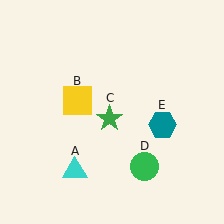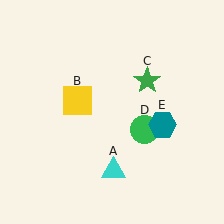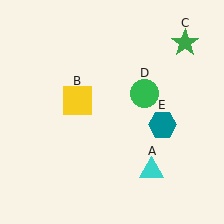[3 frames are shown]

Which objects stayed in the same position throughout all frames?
Yellow square (object B) and teal hexagon (object E) remained stationary.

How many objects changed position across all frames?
3 objects changed position: cyan triangle (object A), green star (object C), green circle (object D).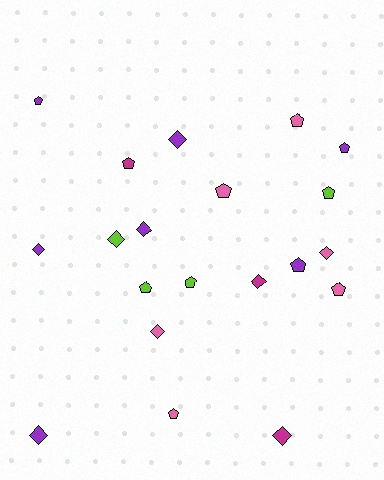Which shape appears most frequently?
Pentagon, with 11 objects.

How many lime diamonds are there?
There is 1 lime diamond.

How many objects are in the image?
There are 20 objects.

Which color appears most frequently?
Purple, with 7 objects.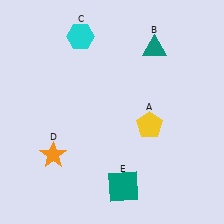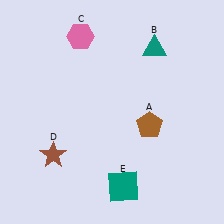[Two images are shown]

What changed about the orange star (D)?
In Image 1, D is orange. In Image 2, it changed to brown.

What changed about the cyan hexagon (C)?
In Image 1, C is cyan. In Image 2, it changed to pink.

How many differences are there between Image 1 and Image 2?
There are 3 differences between the two images.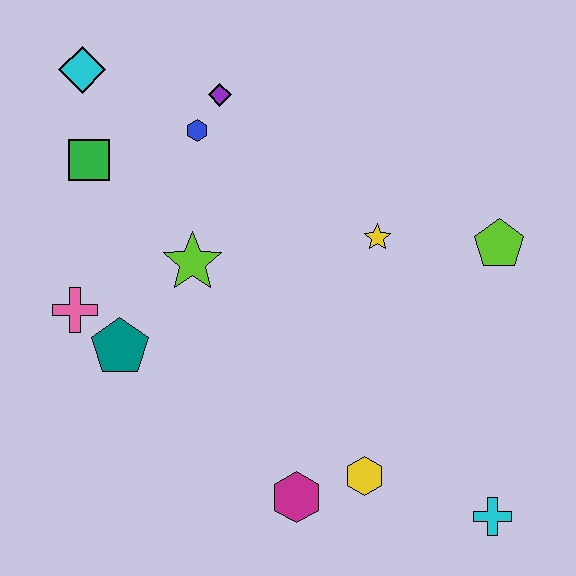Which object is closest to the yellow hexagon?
The magenta hexagon is closest to the yellow hexagon.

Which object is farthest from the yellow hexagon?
The cyan diamond is farthest from the yellow hexagon.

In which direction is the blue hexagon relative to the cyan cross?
The blue hexagon is above the cyan cross.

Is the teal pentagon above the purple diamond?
No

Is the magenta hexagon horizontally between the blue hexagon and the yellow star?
Yes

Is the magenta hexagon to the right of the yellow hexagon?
No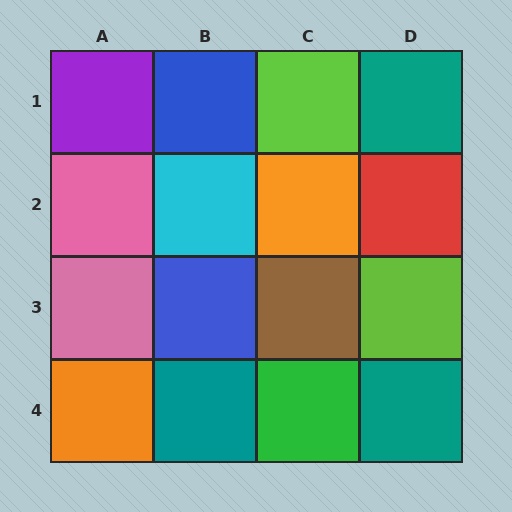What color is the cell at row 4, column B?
Teal.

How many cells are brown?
1 cell is brown.